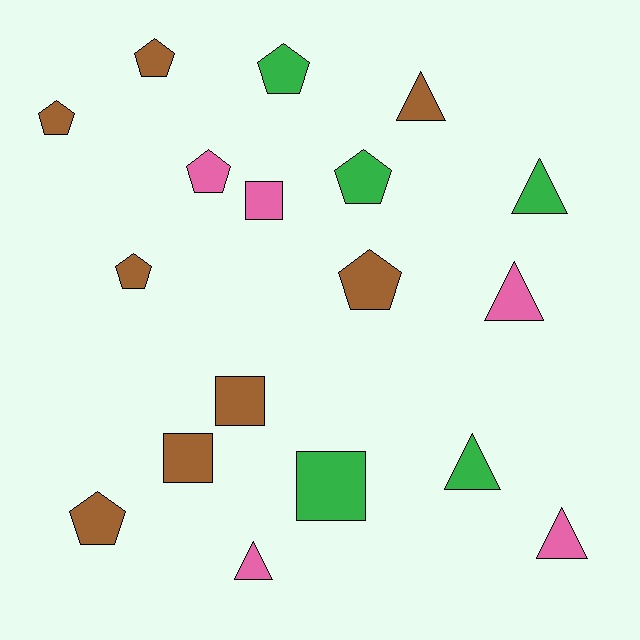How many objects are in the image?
There are 18 objects.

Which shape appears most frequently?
Pentagon, with 8 objects.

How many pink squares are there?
There is 1 pink square.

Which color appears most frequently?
Brown, with 8 objects.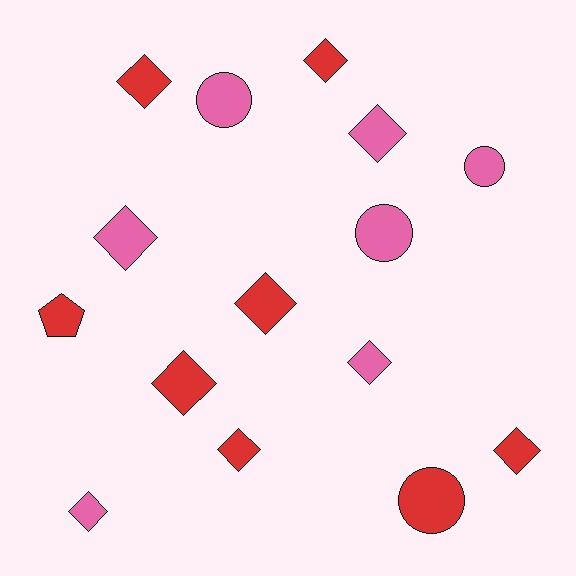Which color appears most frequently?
Red, with 8 objects.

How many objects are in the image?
There are 15 objects.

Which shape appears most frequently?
Diamond, with 10 objects.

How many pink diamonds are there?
There are 4 pink diamonds.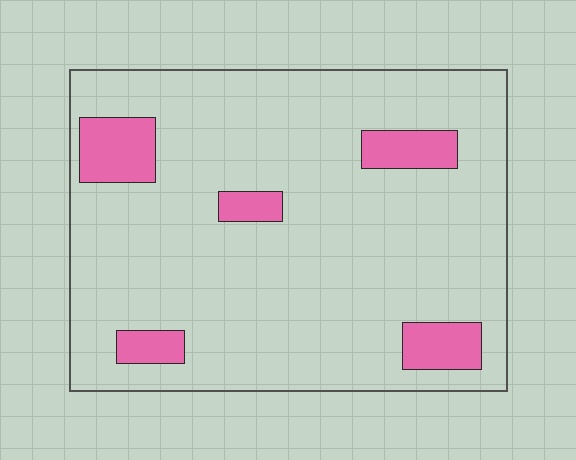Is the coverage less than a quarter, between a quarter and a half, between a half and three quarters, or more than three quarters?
Less than a quarter.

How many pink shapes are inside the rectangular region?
5.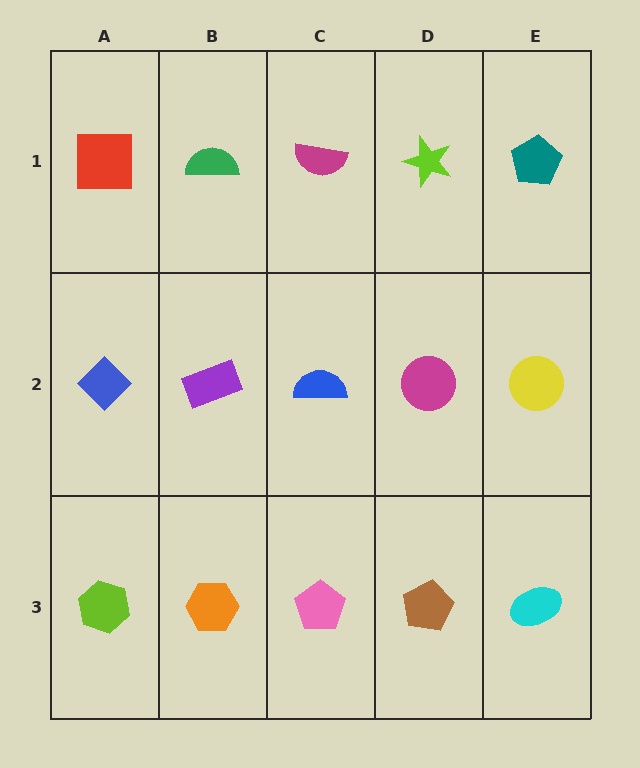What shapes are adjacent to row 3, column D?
A magenta circle (row 2, column D), a pink pentagon (row 3, column C), a cyan ellipse (row 3, column E).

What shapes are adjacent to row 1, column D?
A magenta circle (row 2, column D), a magenta semicircle (row 1, column C), a teal pentagon (row 1, column E).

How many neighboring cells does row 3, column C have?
3.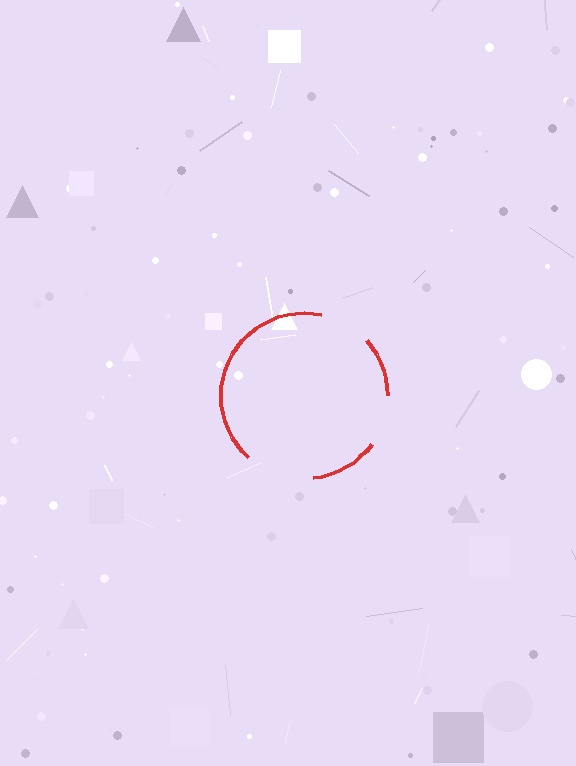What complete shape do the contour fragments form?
The contour fragments form a circle.